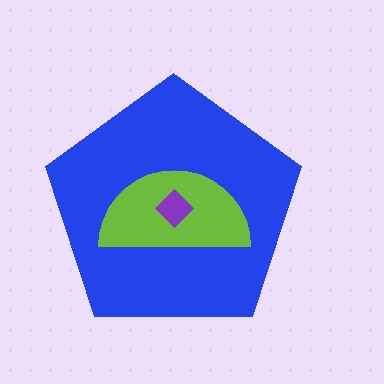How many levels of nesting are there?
3.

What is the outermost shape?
The blue pentagon.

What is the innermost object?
The purple diamond.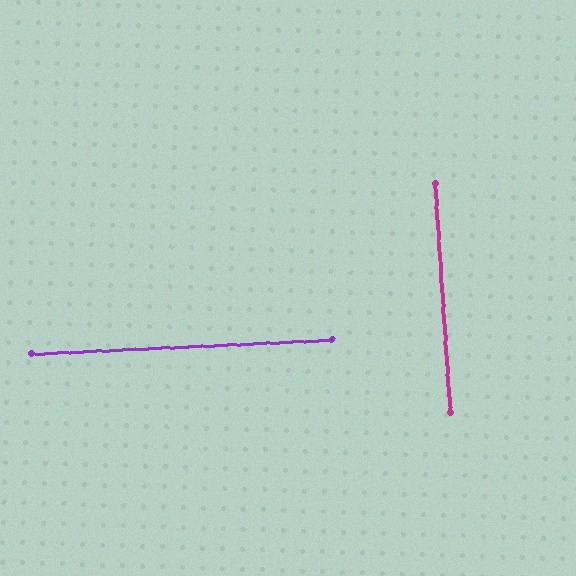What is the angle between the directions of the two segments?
Approximately 89 degrees.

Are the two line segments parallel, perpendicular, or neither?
Perpendicular — they meet at approximately 89°.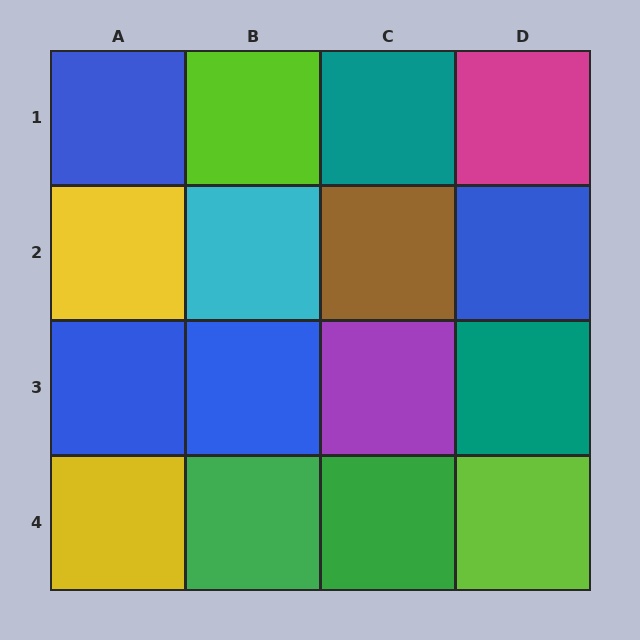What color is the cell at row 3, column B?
Blue.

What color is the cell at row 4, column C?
Green.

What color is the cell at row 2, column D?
Blue.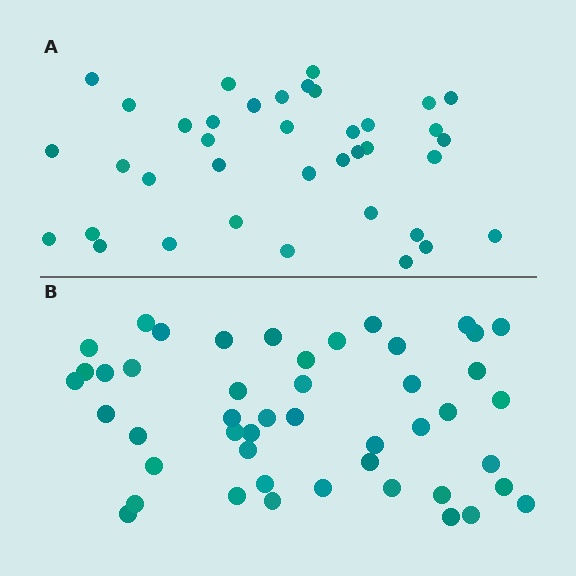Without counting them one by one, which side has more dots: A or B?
Region B (the bottom region) has more dots.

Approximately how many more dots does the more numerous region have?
Region B has roughly 8 or so more dots than region A.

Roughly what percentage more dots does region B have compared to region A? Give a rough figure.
About 25% more.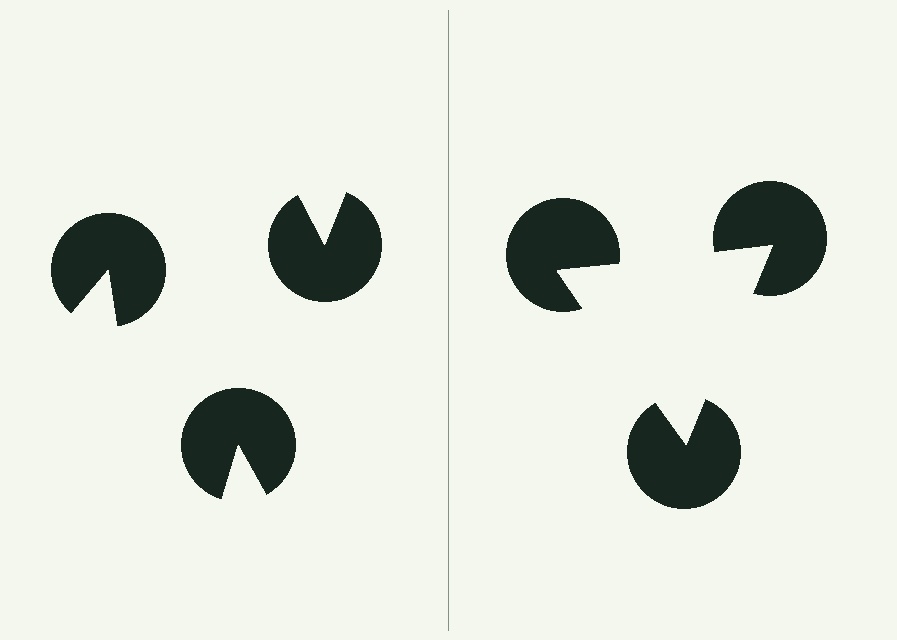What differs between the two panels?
The pac-man discs are positioned identically on both sides; only the wedge orientations differ. On the right they align to a triangle; on the left they are misaligned.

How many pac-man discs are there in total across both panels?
6 — 3 on each side.